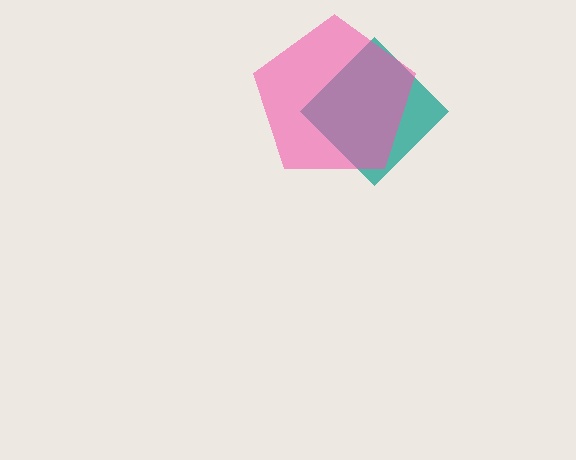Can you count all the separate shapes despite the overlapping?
Yes, there are 2 separate shapes.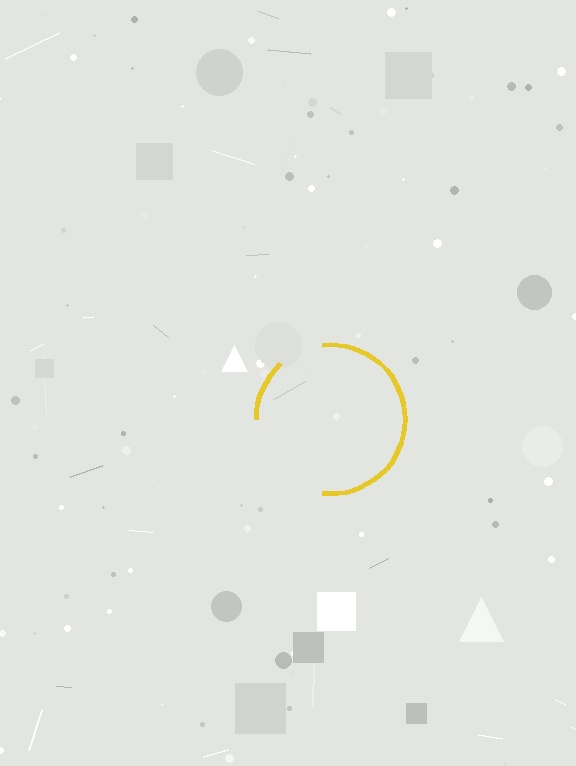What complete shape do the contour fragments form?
The contour fragments form a circle.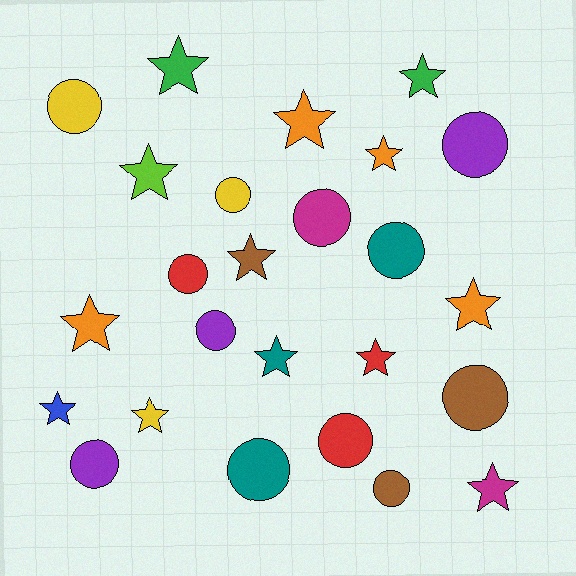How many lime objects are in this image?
There is 1 lime object.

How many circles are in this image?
There are 12 circles.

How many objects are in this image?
There are 25 objects.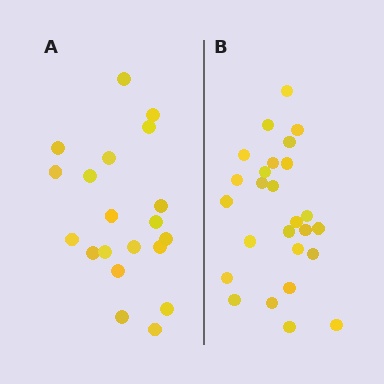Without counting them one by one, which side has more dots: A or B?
Region B (the right region) has more dots.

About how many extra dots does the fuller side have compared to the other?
Region B has about 6 more dots than region A.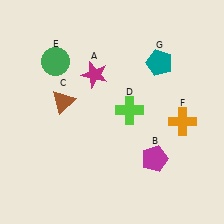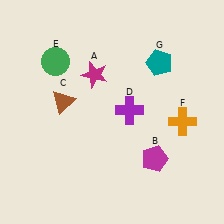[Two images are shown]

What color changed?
The cross (D) changed from lime in Image 1 to purple in Image 2.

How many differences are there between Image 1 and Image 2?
There is 1 difference between the two images.